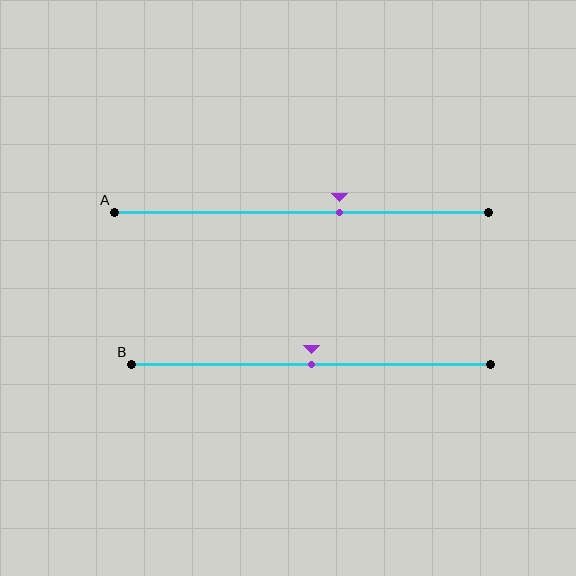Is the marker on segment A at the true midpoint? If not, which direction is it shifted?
No, the marker on segment A is shifted to the right by about 10% of the segment length.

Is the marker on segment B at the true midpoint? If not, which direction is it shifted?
Yes, the marker on segment B is at the true midpoint.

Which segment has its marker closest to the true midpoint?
Segment B has its marker closest to the true midpoint.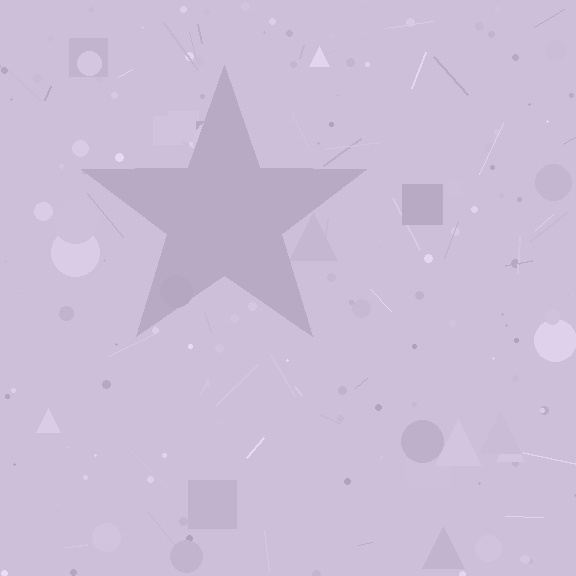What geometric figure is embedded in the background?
A star is embedded in the background.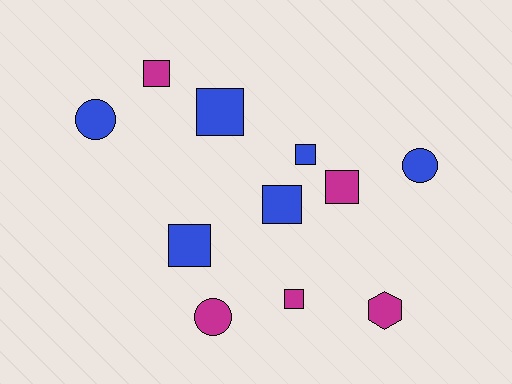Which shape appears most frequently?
Square, with 7 objects.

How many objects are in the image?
There are 11 objects.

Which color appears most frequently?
Blue, with 6 objects.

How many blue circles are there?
There are 2 blue circles.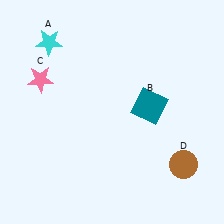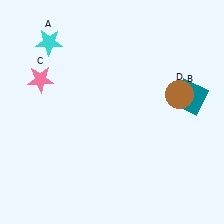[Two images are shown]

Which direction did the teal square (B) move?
The teal square (B) moved right.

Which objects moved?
The objects that moved are: the teal square (B), the brown circle (D).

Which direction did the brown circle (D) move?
The brown circle (D) moved up.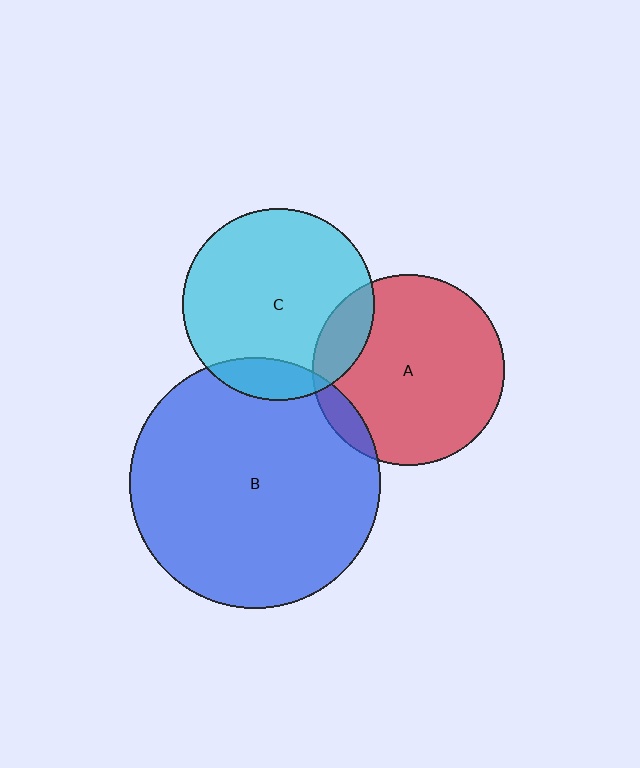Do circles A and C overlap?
Yes.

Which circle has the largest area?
Circle B (blue).